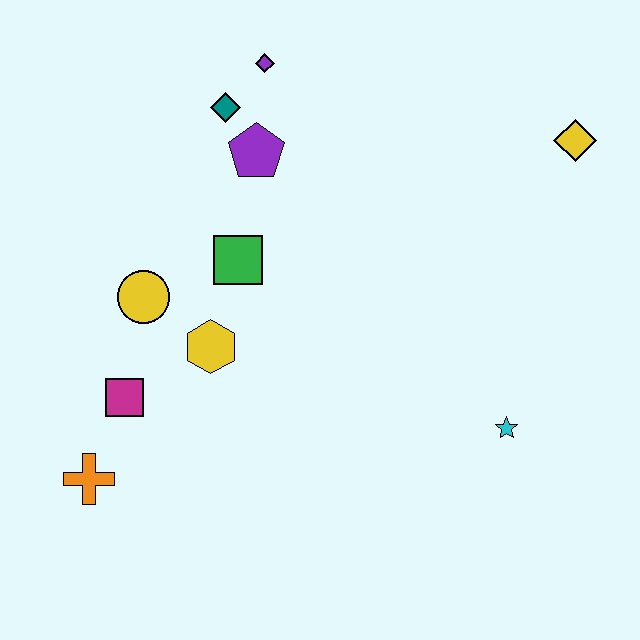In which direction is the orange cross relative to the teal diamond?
The orange cross is below the teal diamond.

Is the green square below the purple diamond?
Yes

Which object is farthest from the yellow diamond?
The orange cross is farthest from the yellow diamond.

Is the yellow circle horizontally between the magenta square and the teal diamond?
Yes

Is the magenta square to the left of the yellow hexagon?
Yes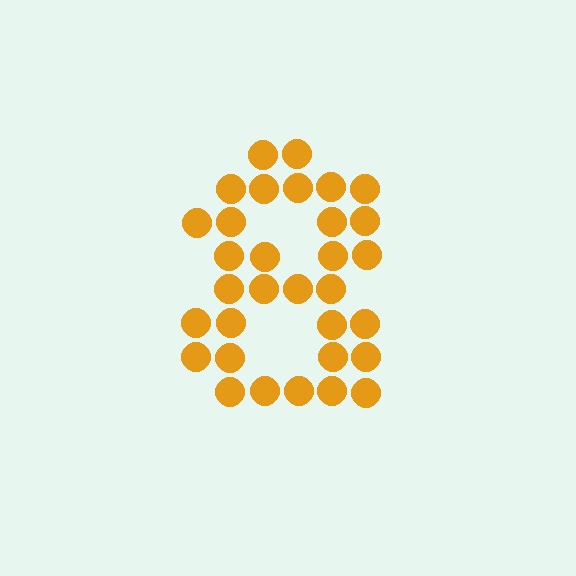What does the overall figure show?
The overall figure shows the digit 8.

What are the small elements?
The small elements are circles.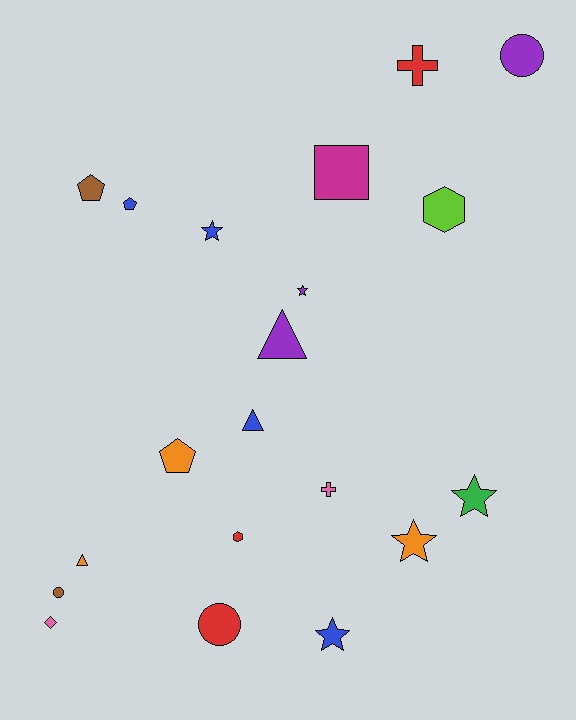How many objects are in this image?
There are 20 objects.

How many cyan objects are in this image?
There are no cyan objects.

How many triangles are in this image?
There are 3 triangles.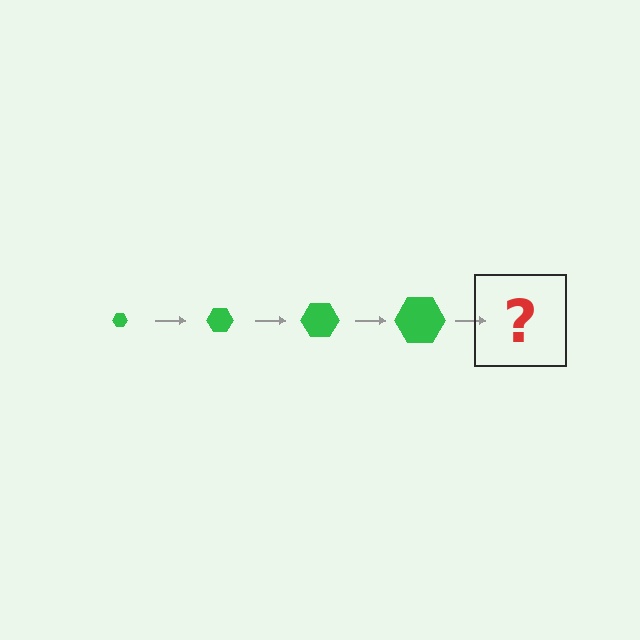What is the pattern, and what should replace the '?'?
The pattern is that the hexagon gets progressively larger each step. The '?' should be a green hexagon, larger than the previous one.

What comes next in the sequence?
The next element should be a green hexagon, larger than the previous one.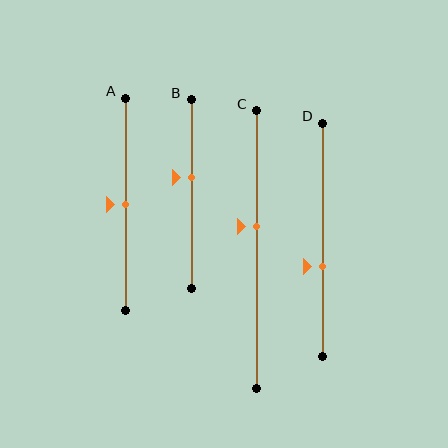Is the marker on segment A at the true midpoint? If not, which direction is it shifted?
Yes, the marker on segment A is at the true midpoint.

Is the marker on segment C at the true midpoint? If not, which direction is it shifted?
No, the marker on segment C is shifted upward by about 8% of the segment length.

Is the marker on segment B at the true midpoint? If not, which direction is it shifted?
No, the marker on segment B is shifted upward by about 9% of the segment length.